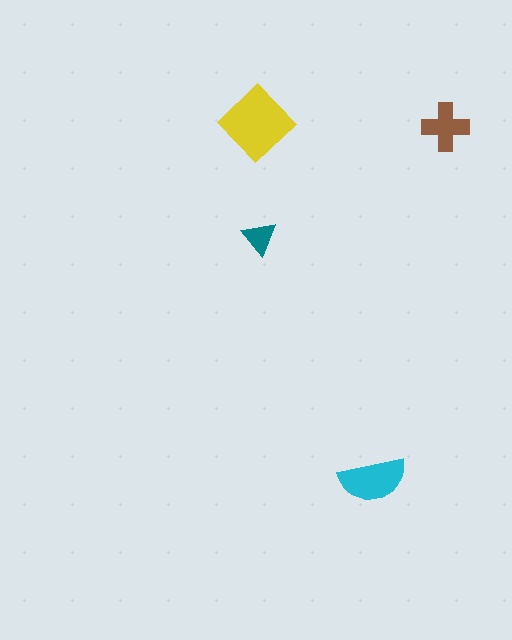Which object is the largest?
The yellow diamond.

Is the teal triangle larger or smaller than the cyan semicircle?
Smaller.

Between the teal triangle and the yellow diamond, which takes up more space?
The yellow diamond.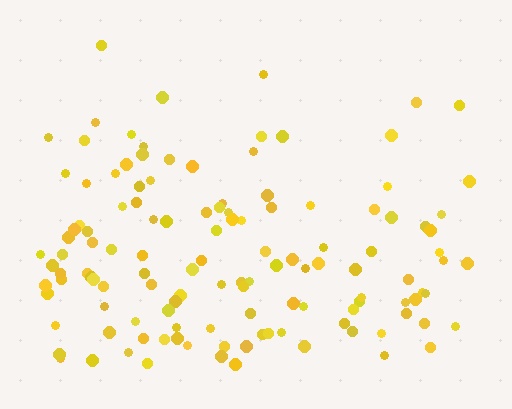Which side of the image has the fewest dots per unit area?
The top.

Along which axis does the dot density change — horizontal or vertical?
Vertical.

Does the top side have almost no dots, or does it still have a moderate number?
Still a moderate number, just noticeably fewer than the bottom.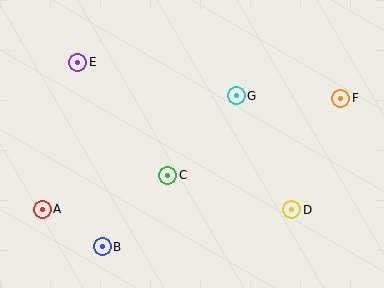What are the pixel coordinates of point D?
Point D is at (292, 210).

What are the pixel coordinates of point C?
Point C is at (168, 175).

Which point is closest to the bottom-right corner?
Point D is closest to the bottom-right corner.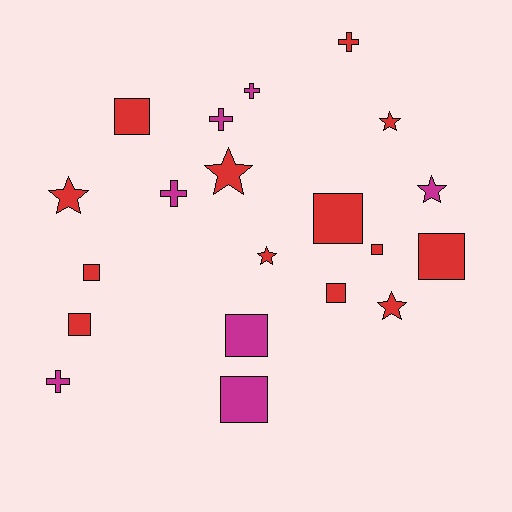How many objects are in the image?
There are 20 objects.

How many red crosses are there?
There is 1 red cross.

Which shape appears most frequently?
Square, with 9 objects.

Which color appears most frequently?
Red, with 13 objects.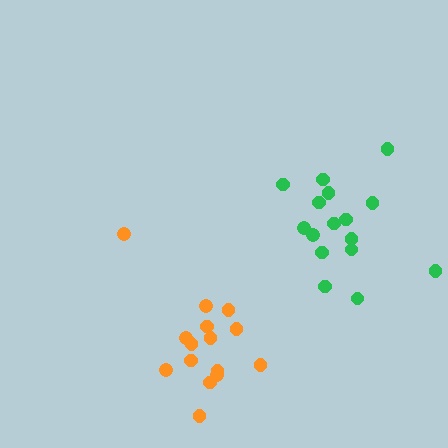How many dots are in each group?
Group 1: 16 dots, Group 2: 15 dots (31 total).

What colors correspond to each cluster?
The clusters are colored: green, orange.